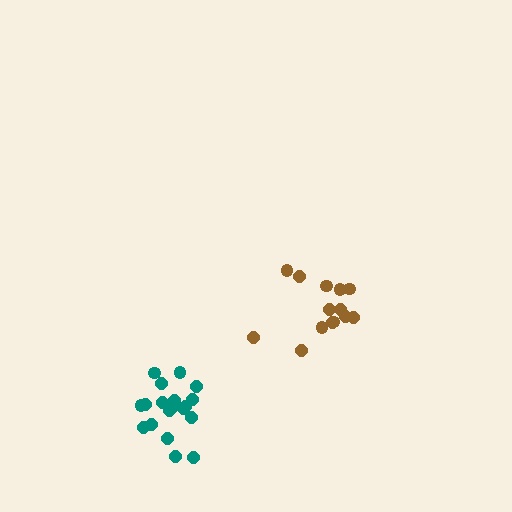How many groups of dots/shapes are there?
There are 2 groups.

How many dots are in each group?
Group 1: 19 dots, Group 2: 14 dots (33 total).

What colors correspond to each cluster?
The clusters are colored: teal, brown.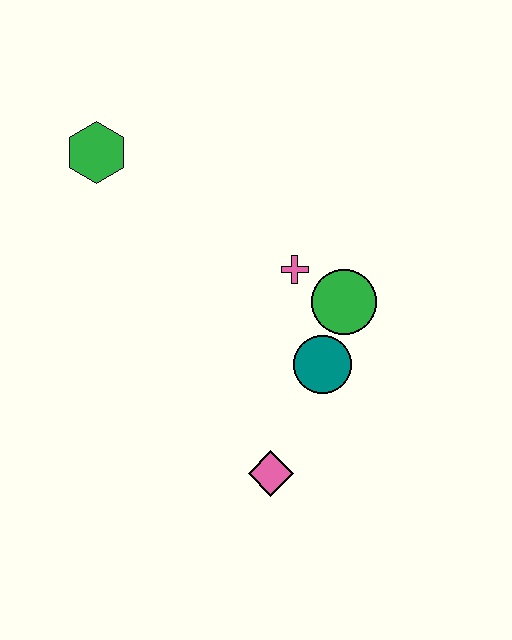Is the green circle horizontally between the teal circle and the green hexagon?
No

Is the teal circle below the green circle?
Yes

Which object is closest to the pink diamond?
The teal circle is closest to the pink diamond.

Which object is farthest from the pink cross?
The green hexagon is farthest from the pink cross.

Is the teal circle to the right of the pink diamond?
Yes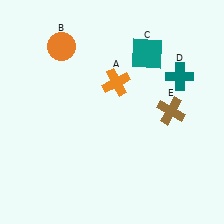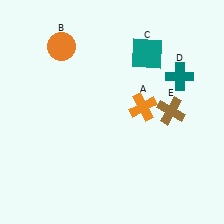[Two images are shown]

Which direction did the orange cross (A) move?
The orange cross (A) moved right.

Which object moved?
The orange cross (A) moved right.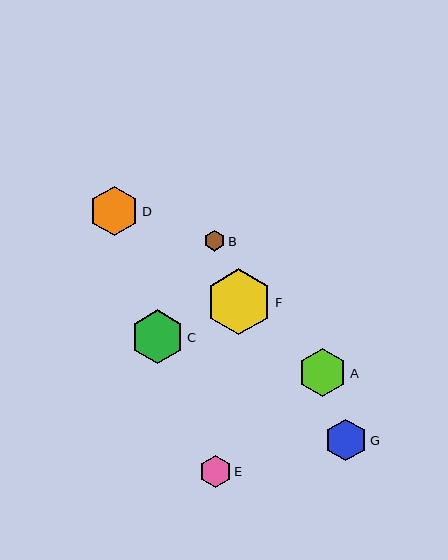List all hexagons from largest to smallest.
From largest to smallest: F, C, D, A, G, E, B.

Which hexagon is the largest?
Hexagon F is the largest with a size of approximately 66 pixels.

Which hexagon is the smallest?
Hexagon B is the smallest with a size of approximately 21 pixels.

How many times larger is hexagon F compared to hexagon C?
Hexagon F is approximately 1.2 times the size of hexagon C.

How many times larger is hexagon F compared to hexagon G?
Hexagon F is approximately 1.6 times the size of hexagon G.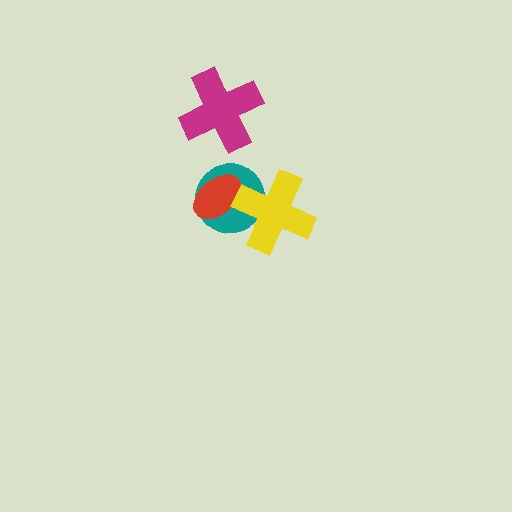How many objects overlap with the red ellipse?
2 objects overlap with the red ellipse.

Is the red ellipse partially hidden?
Yes, it is partially covered by another shape.